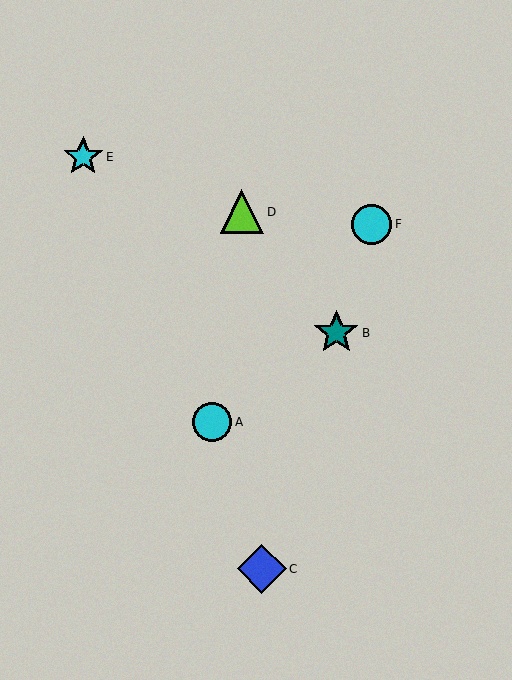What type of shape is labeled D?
Shape D is a lime triangle.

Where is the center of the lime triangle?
The center of the lime triangle is at (242, 212).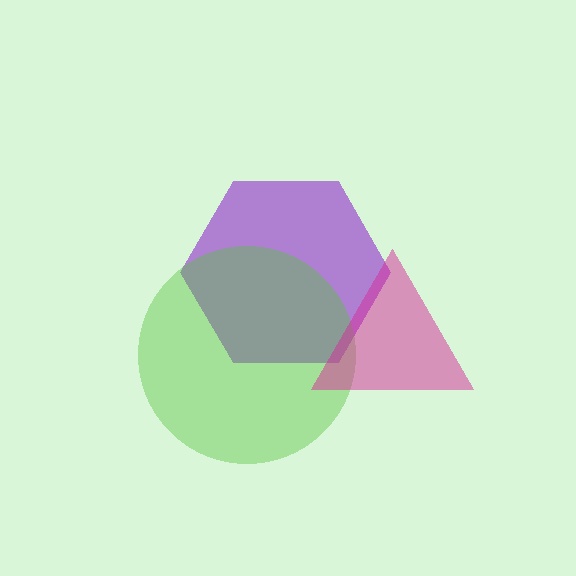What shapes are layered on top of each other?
The layered shapes are: a purple hexagon, a lime circle, a magenta triangle.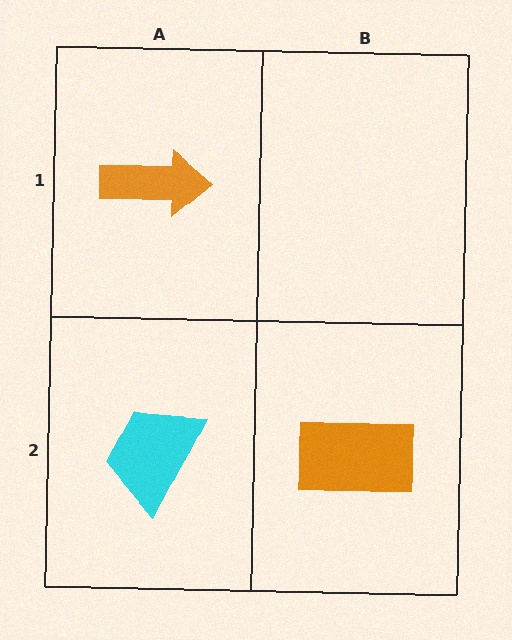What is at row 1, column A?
An orange arrow.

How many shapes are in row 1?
1 shape.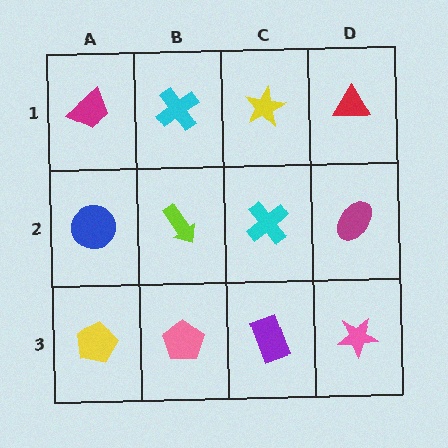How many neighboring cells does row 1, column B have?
3.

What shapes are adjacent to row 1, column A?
A blue circle (row 2, column A), a cyan cross (row 1, column B).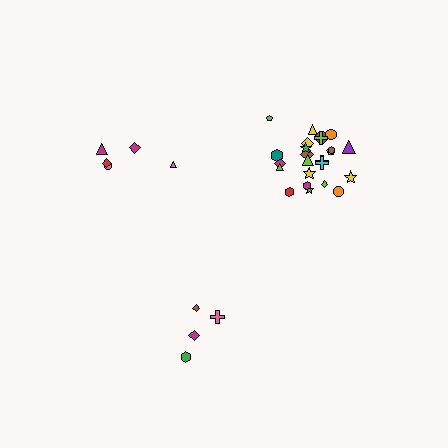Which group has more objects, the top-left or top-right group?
The top-right group.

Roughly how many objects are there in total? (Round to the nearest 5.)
Roughly 35 objects in total.